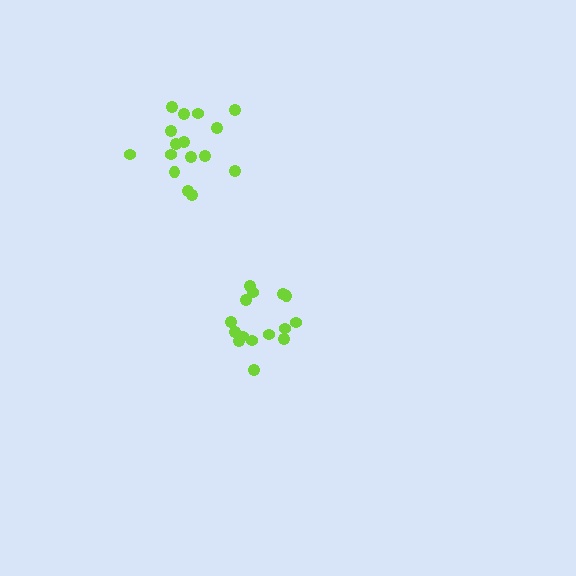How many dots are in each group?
Group 1: 16 dots, Group 2: 15 dots (31 total).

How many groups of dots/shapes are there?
There are 2 groups.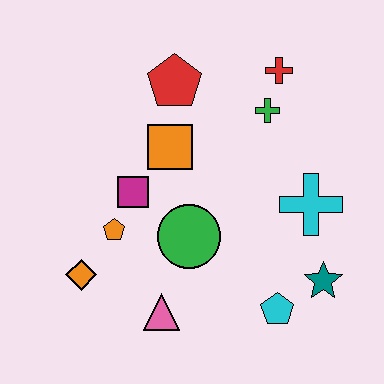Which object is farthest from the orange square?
The teal star is farthest from the orange square.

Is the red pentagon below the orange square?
No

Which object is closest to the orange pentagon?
The magenta square is closest to the orange pentagon.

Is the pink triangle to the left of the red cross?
Yes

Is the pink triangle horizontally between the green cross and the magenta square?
Yes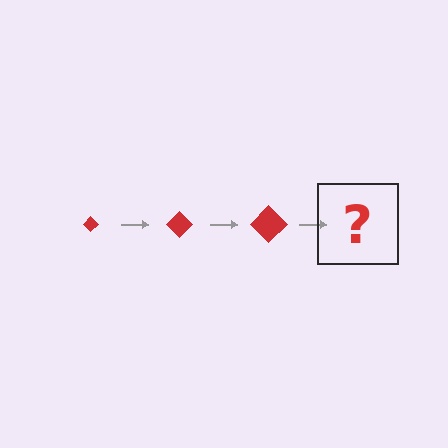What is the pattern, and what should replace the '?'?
The pattern is that the diamond gets progressively larger each step. The '?' should be a red diamond, larger than the previous one.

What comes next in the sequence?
The next element should be a red diamond, larger than the previous one.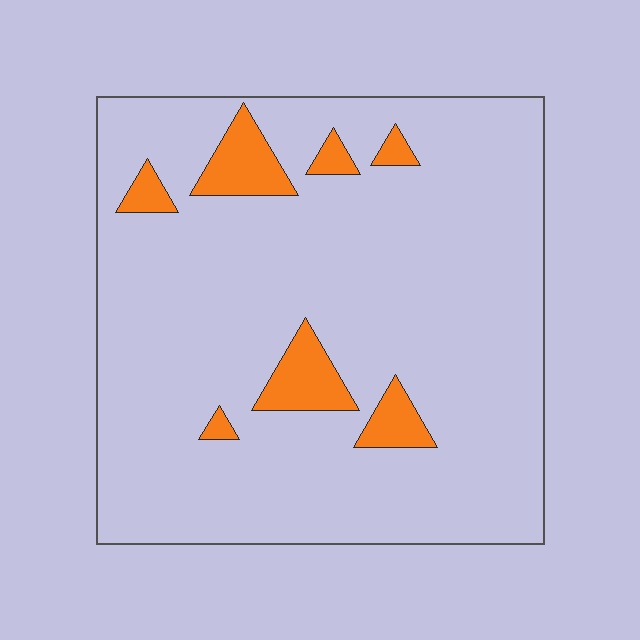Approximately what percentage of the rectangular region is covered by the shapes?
Approximately 10%.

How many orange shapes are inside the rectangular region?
7.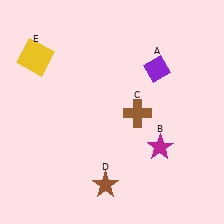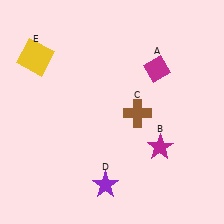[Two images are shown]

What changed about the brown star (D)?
In Image 1, D is brown. In Image 2, it changed to purple.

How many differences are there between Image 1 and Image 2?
There are 2 differences between the two images.